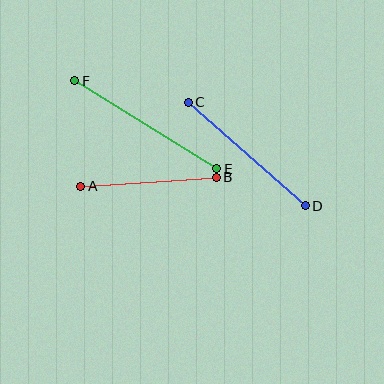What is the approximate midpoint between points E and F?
The midpoint is at approximately (146, 125) pixels.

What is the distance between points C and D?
The distance is approximately 156 pixels.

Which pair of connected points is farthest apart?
Points E and F are farthest apart.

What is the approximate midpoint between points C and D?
The midpoint is at approximately (247, 154) pixels.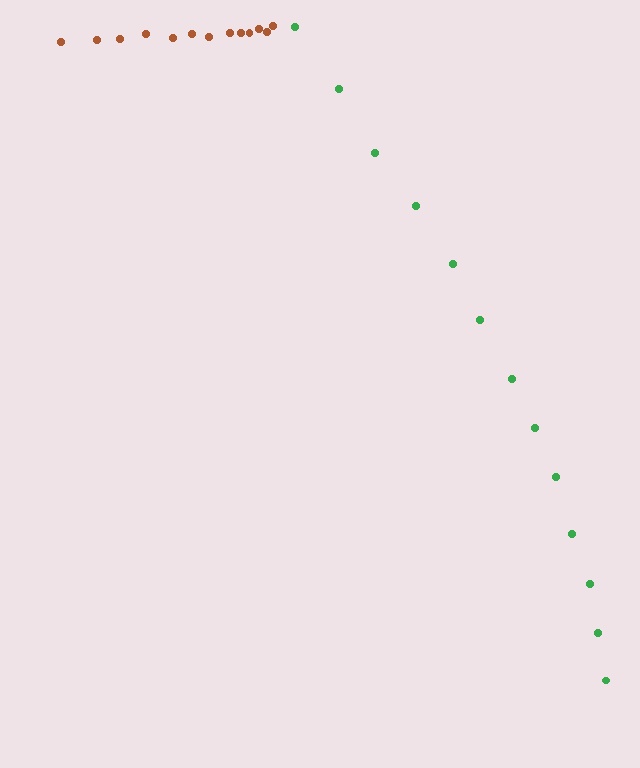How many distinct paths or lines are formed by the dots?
There are 2 distinct paths.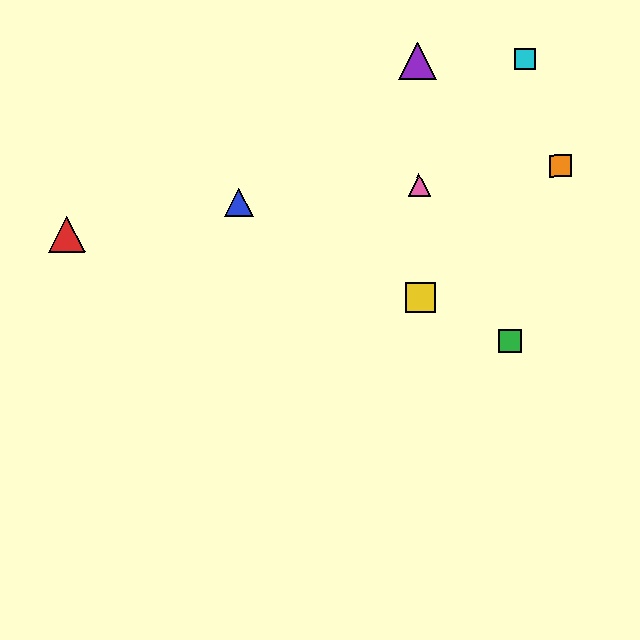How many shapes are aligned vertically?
3 shapes (the yellow square, the purple triangle, the pink triangle) are aligned vertically.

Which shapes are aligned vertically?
The yellow square, the purple triangle, the pink triangle are aligned vertically.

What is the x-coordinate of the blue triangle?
The blue triangle is at x≈239.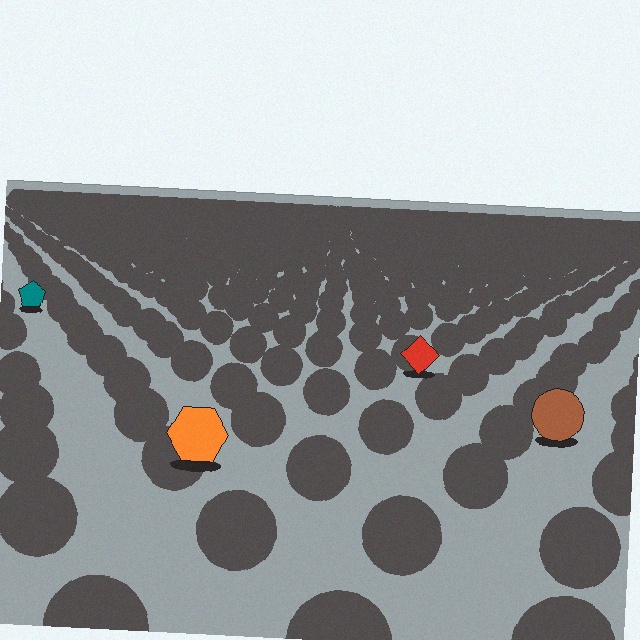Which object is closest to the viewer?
The orange hexagon is closest. The texture marks near it are larger and more spread out.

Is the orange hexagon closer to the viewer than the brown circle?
Yes. The orange hexagon is closer — you can tell from the texture gradient: the ground texture is coarser near it.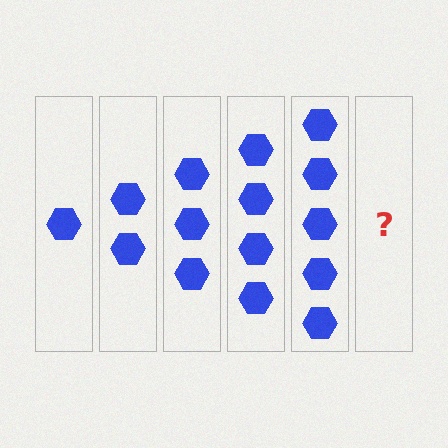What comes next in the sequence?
The next element should be 6 hexagons.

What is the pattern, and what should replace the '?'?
The pattern is that each step adds one more hexagon. The '?' should be 6 hexagons.